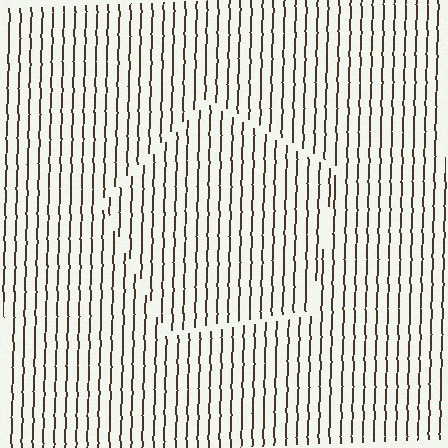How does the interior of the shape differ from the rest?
The interior of the shape contains the same grating, shifted by half a period — the contour is defined by the phase discontinuity where line-ends from the inner and outer gratings abut.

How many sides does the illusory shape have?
5 sides — the line-ends trace a pentagon.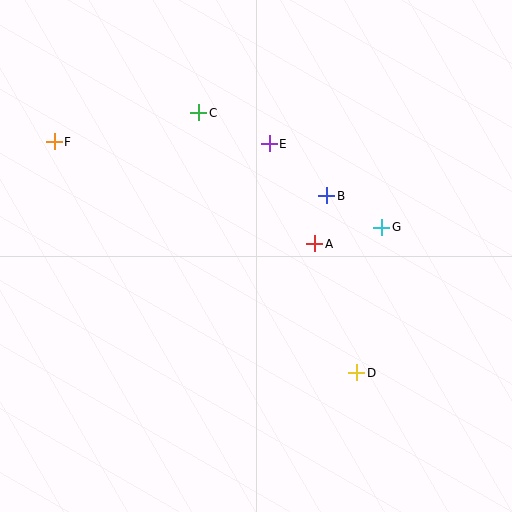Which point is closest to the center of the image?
Point A at (315, 244) is closest to the center.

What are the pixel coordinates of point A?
Point A is at (315, 244).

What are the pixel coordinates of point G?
Point G is at (382, 227).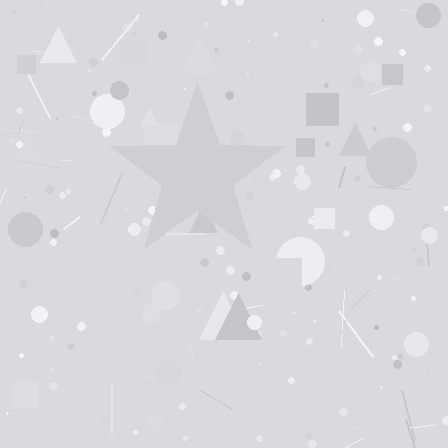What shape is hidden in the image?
A star is hidden in the image.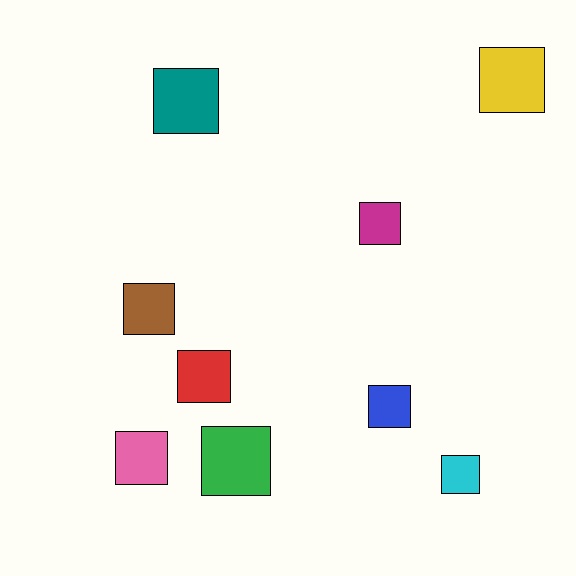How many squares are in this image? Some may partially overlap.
There are 9 squares.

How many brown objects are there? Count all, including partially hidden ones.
There is 1 brown object.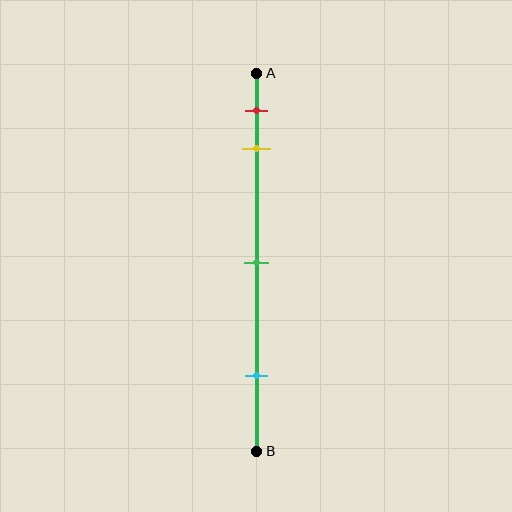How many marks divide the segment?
There are 4 marks dividing the segment.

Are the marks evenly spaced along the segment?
No, the marks are not evenly spaced.